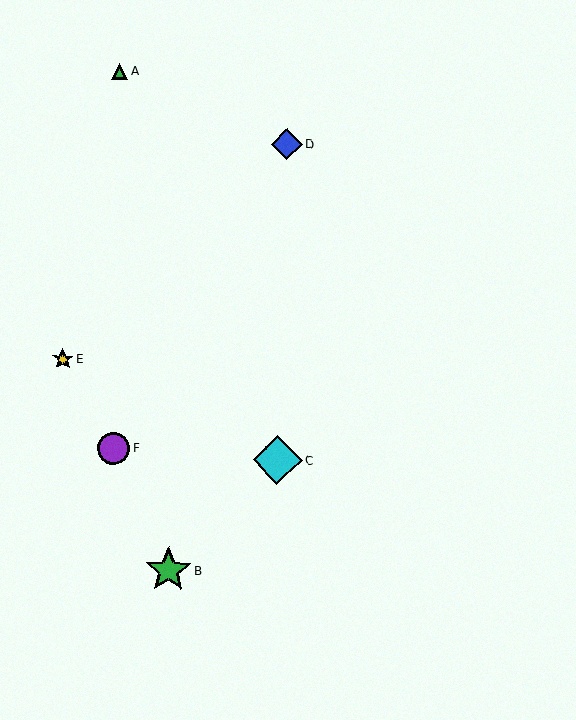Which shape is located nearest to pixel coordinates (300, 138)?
The blue diamond (labeled D) at (287, 144) is nearest to that location.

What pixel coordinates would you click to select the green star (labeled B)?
Click at (168, 570) to select the green star B.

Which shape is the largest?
The cyan diamond (labeled C) is the largest.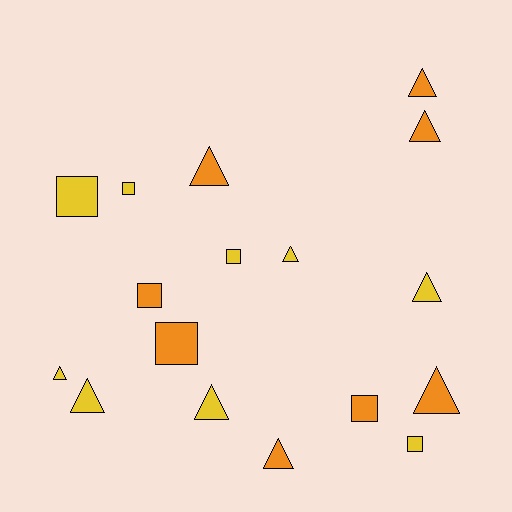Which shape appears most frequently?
Triangle, with 10 objects.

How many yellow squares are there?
There are 4 yellow squares.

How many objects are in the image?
There are 17 objects.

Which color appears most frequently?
Yellow, with 9 objects.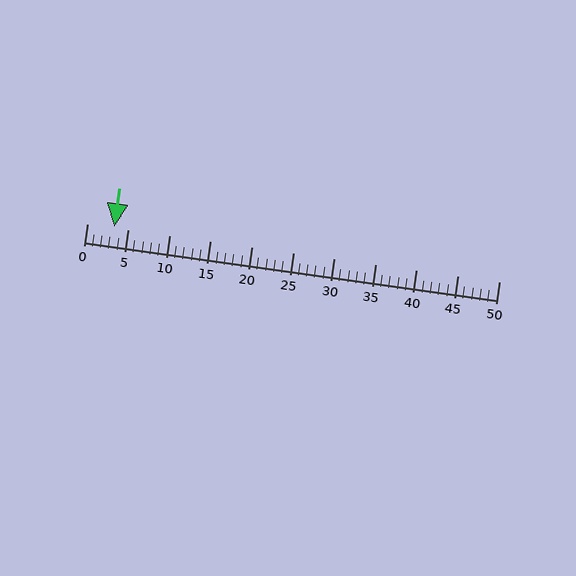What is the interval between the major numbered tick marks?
The major tick marks are spaced 5 units apart.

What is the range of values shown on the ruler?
The ruler shows values from 0 to 50.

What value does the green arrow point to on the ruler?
The green arrow points to approximately 3.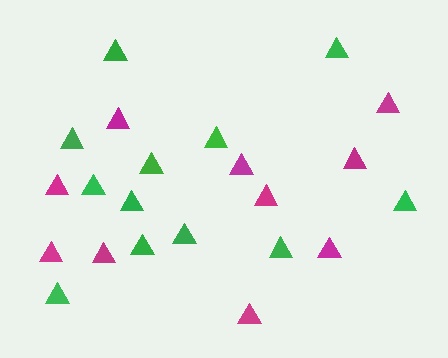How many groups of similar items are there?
There are 2 groups: one group of green triangles (12) and one group of magenta triangles (10).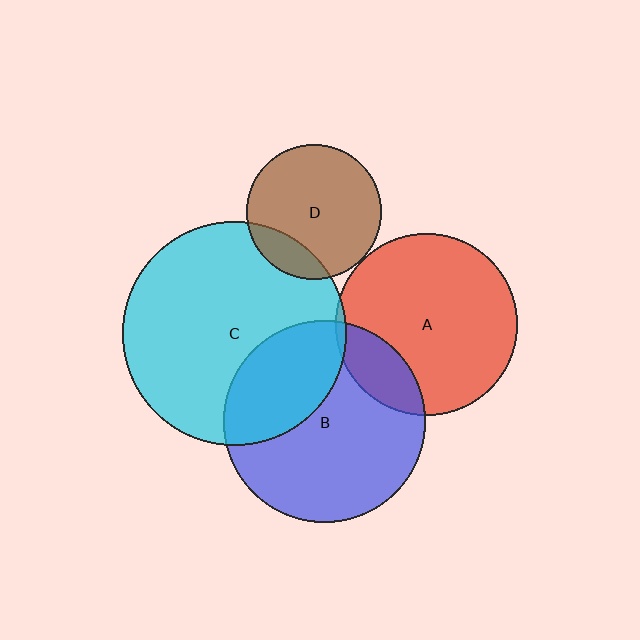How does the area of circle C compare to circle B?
Approximately 1.2 times.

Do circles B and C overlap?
Yes.